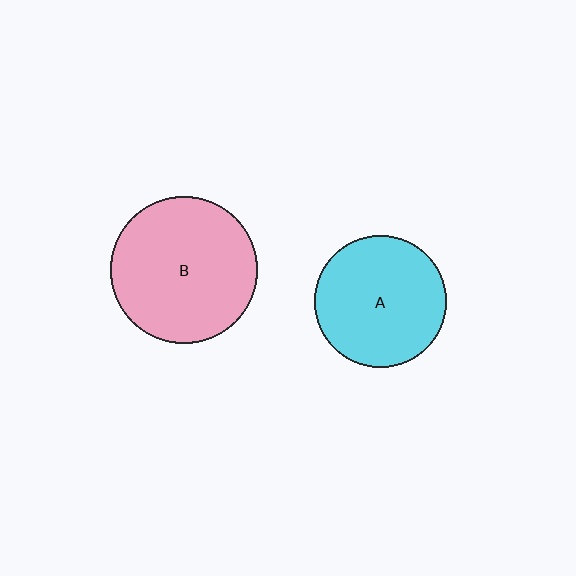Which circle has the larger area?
Circle B (pink).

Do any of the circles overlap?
No, none of the circles overlap.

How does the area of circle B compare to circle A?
Approximately 1.2 times.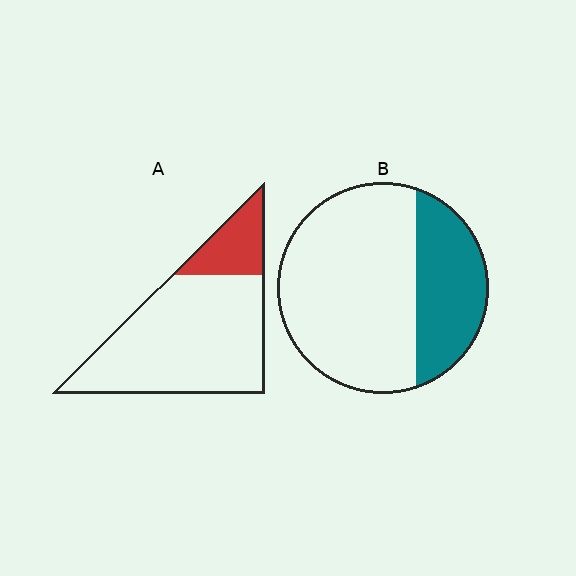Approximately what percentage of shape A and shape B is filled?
A is approximately 20% and B is approximately 30%.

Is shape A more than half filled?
No.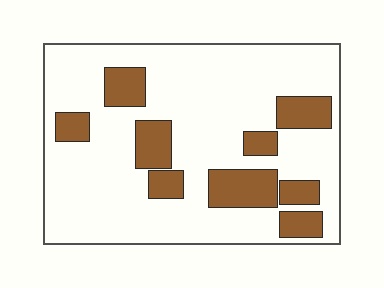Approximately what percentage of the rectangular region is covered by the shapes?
Approximately 20%.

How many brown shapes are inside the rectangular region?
9.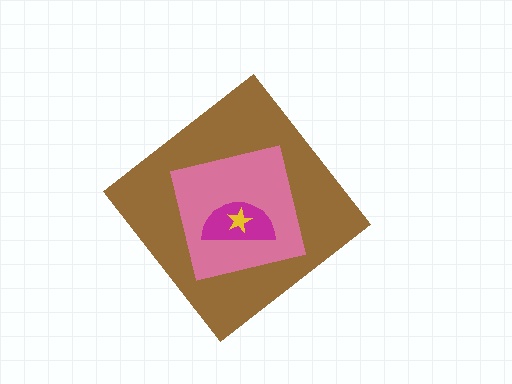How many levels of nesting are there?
4.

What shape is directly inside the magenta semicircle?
The yellow star.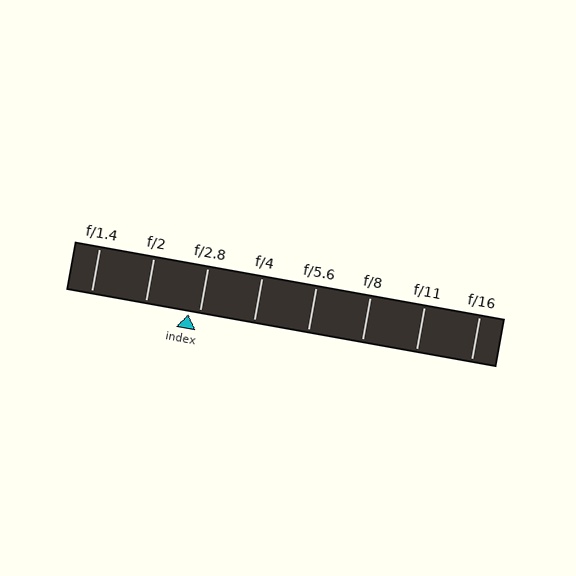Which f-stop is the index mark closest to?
The index mark is closest to f/2.8.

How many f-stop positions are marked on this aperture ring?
There are 8 f-stop positions marked.